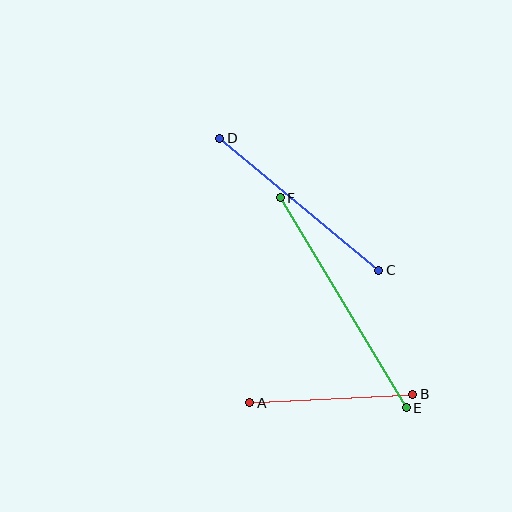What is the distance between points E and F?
The distance is approximately 245 pixels.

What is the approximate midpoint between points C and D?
The midpoint is at approximately (299, 204) pixels.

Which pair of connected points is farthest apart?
Points E and F are farthest apart.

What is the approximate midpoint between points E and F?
The midpoint is at approximately (343, 303) pixels.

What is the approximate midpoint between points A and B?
The midpoint is at approximately (331, 398) pixels.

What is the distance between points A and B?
The distance is approximately 163 pixels.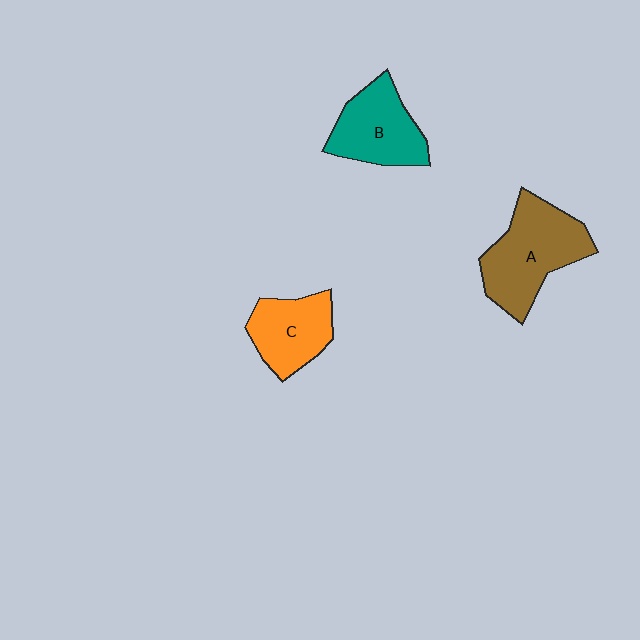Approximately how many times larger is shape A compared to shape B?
Approximately 1.3 times.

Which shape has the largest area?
Shape A (brown).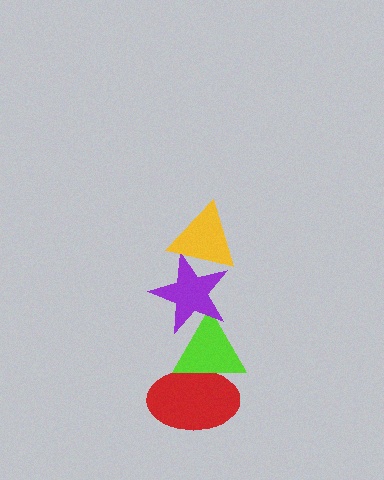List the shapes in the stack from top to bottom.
From top to bottom: the yellow triangle, the purple star, the lime triangle, the red ellipse.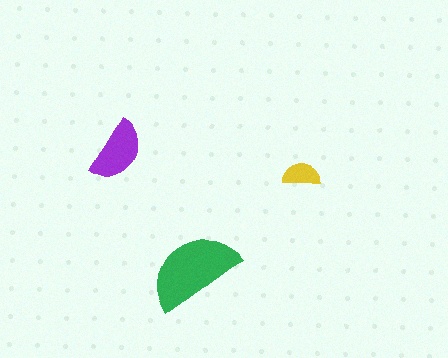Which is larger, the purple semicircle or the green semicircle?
The green one.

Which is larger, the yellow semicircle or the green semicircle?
The green one.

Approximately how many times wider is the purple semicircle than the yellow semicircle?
About 1.5 times wider.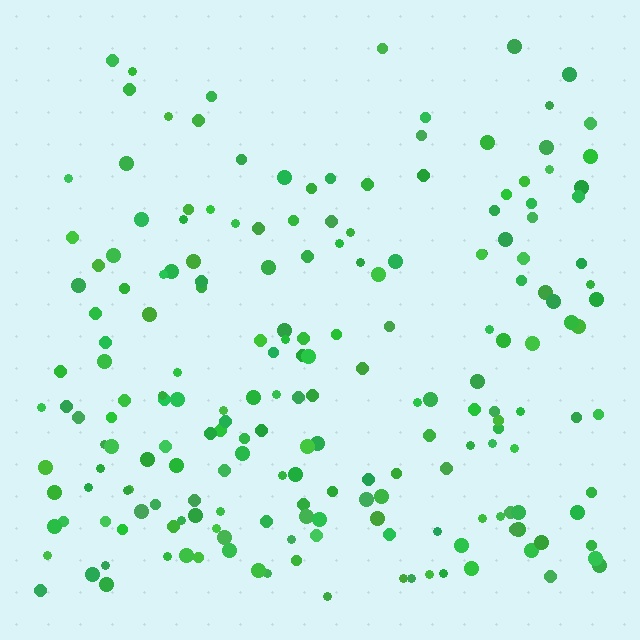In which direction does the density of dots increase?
From top to bottom, with the bottom side densest.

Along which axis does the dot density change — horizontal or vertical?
Vertical.